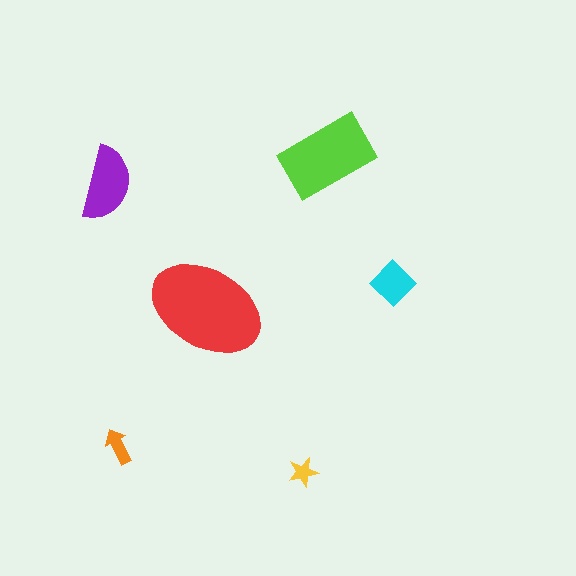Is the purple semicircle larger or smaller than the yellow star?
Larger.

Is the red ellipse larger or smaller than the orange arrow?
Larger.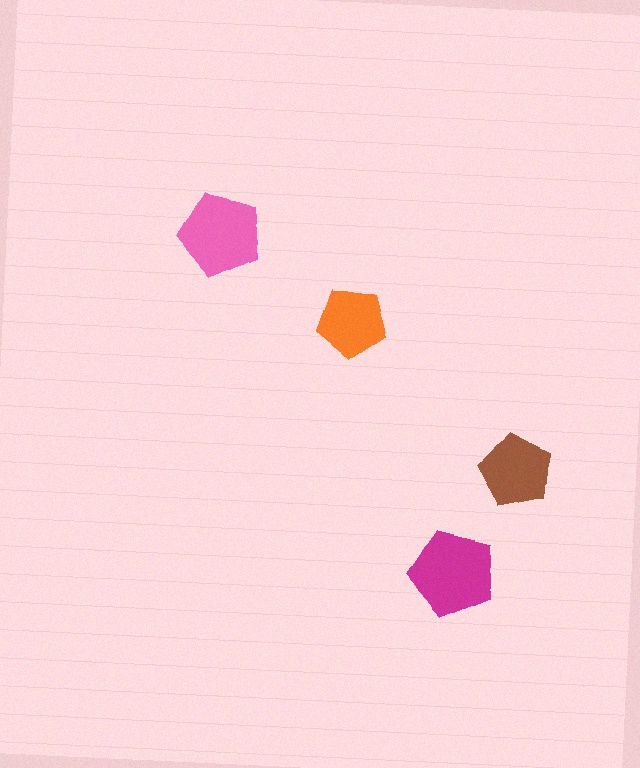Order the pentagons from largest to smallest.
the magenta one, the pink one, the brown one, the orange one.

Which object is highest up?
The pink pentagon is topmost.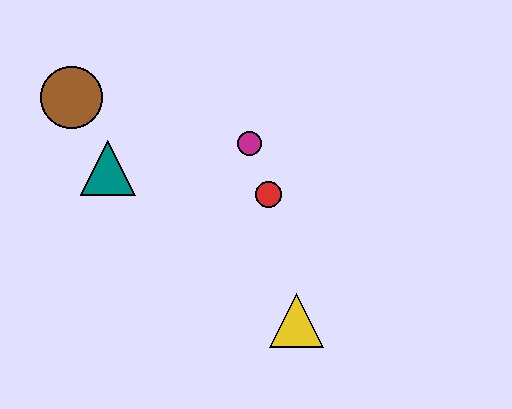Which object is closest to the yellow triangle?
The red circle is closest to the yellow triangle.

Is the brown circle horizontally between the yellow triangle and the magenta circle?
No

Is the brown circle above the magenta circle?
Yes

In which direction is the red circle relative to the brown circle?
The red circle is to the right of the brown circle.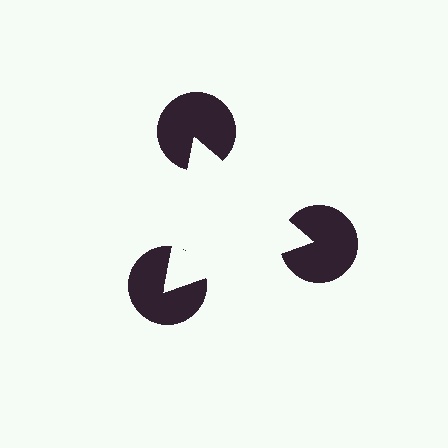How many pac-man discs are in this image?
There are 3 — one at each vertex of the illusory triangle.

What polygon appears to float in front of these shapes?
An illusory triangle — its edges are inferred from the aligned wedge cuts in the pac-man discs, not physically drawn.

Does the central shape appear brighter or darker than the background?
It typically appears slightly brighter than the background, even though no actual brightness change is drawn.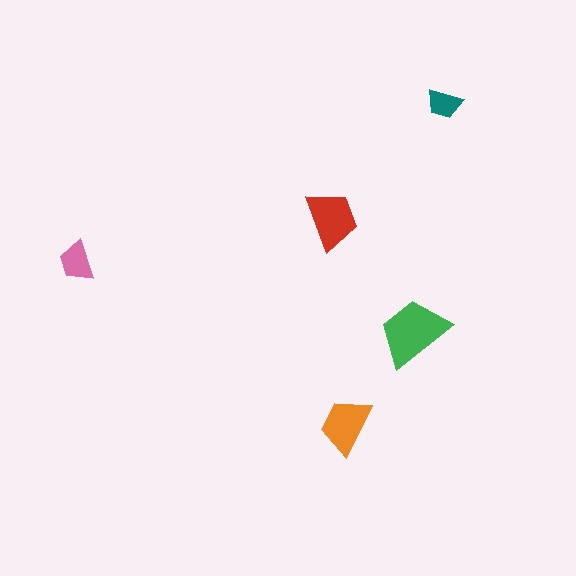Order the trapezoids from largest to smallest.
the green one, the red one, the orange one, the pink one, the teal one.